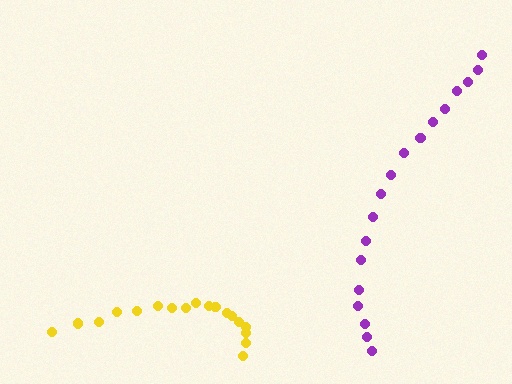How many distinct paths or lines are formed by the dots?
There are 2 distinct paths.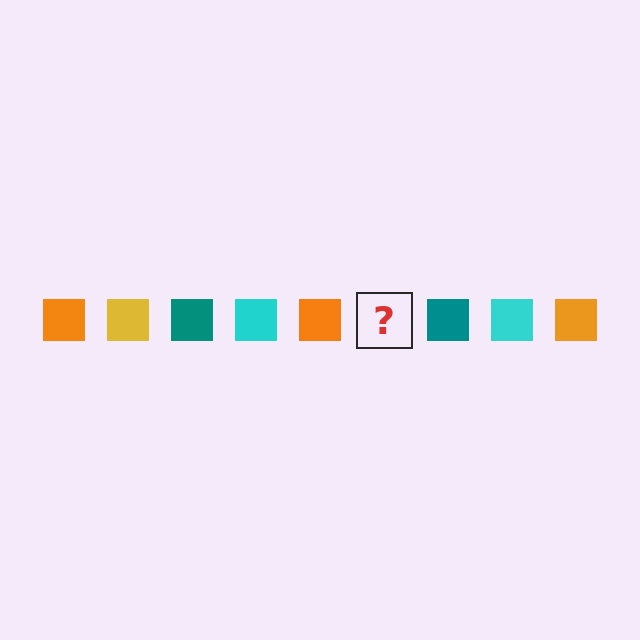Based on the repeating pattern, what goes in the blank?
The blank should be a yellow square.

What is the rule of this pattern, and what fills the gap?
The rule is that the pattern cycles through orange, yellow, teal, cyan squares. The gap should be filled with a yellow square.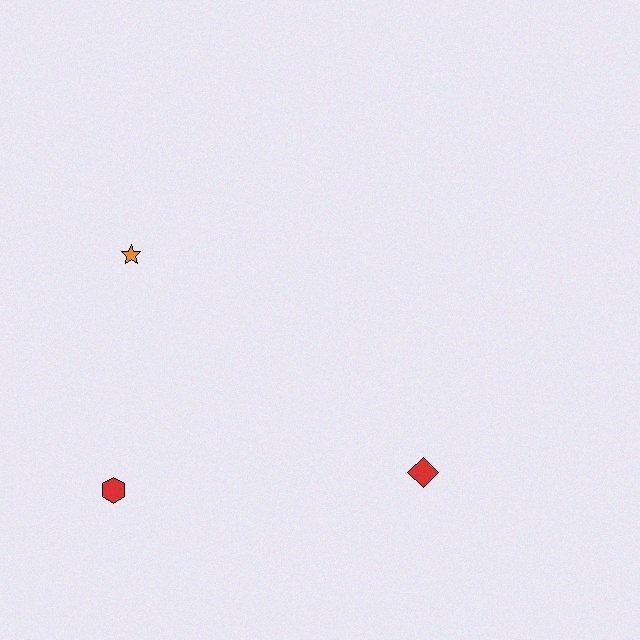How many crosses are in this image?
There are no crosses.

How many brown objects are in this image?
There are no brown objects.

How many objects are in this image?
There are 3 objects.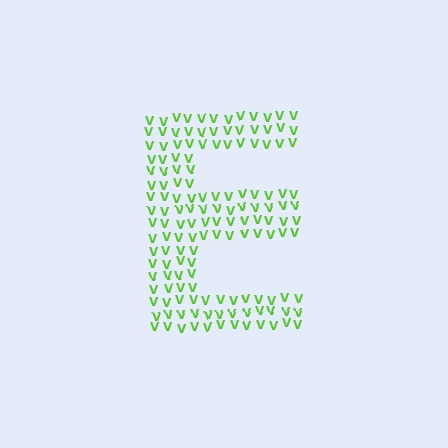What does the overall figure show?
The overall figure shows the letter E.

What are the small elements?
The small elements are letter V's.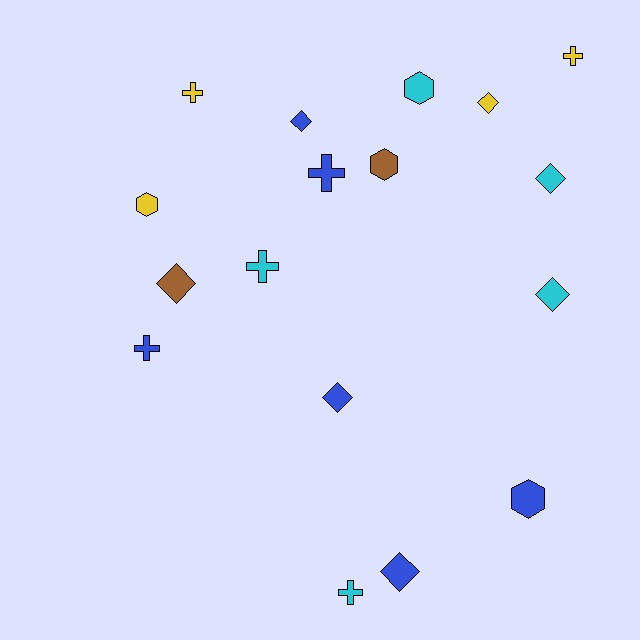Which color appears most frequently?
Blue, with 6 objects.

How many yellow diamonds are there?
There is 1 yellow diamond.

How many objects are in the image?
There are 17 objects.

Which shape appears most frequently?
Diamond, with 7 objects.